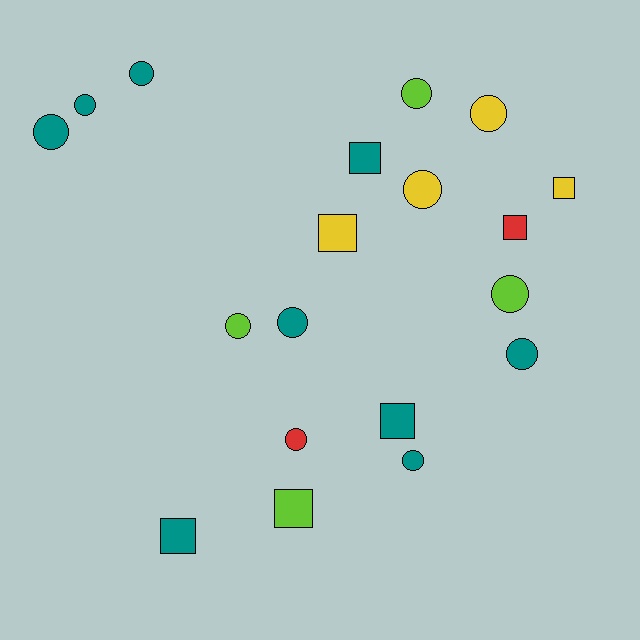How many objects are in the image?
There are 19 objects.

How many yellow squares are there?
There are 2 yellow squares.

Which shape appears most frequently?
Circle, with 12 objects.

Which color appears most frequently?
Teal, with 9 objects.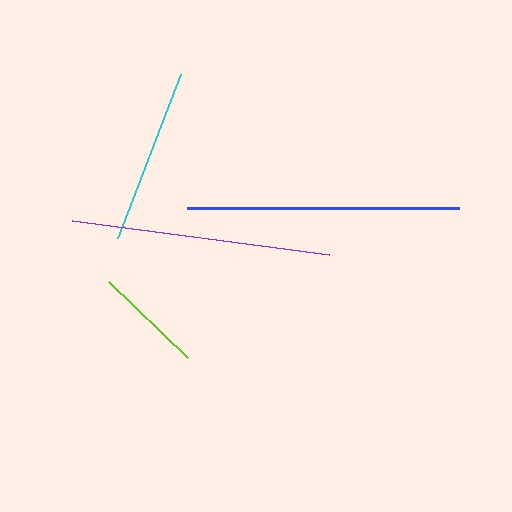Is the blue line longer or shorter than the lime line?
The blue line is longer than the lime line.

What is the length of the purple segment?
The purple segment is approximately 259 pixels long.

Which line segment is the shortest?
The lime line is the shortest at approximately 109 pixels.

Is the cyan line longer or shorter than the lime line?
The cyan line is longer than the lime line.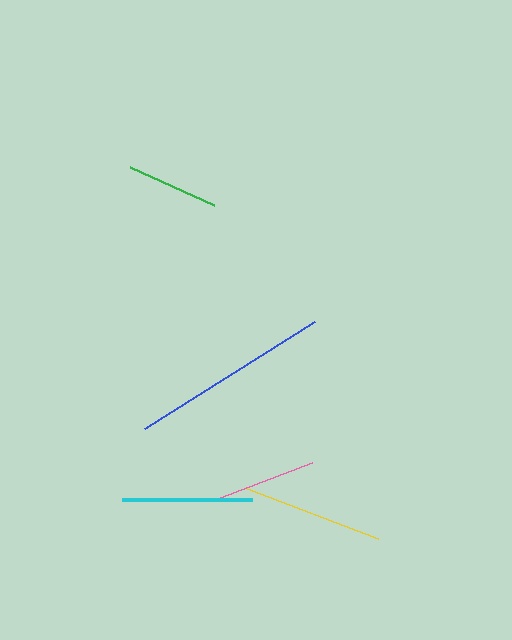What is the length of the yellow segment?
The yellow segment is approximately 141 pixels long.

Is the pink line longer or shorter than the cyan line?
The cyan line is longer than the pink line.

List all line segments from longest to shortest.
From longest to shortest: blue, yellow, cyan, pink, green.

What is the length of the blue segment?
The blue segment is approximately 201 pixels long.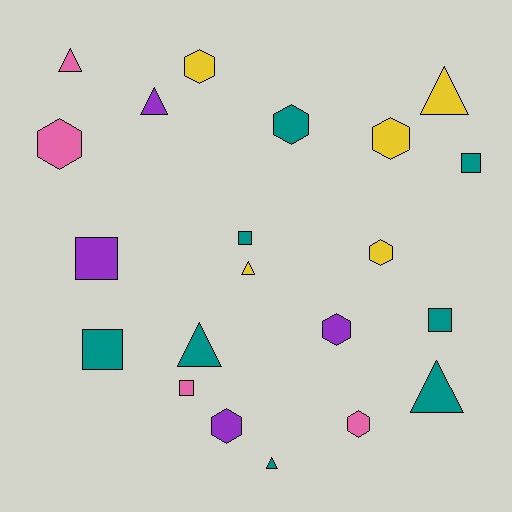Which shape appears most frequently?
Hexagon, with 8 objects.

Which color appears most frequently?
Teal, with 8 objects.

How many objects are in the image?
There are 21 objects.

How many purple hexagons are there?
There are 2 purple hexagons.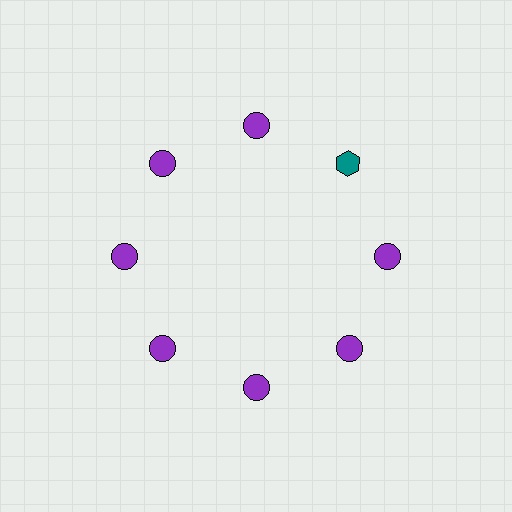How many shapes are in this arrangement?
There are 8 shapes arranged in a ring pattern.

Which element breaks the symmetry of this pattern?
The teal hexagon at roughly the 2 o'clock position breaks the symmetry. All other shapes are purple circles.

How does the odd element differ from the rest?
It differs in both color (teal instead of purple) and shape (hexagon instead of circle).